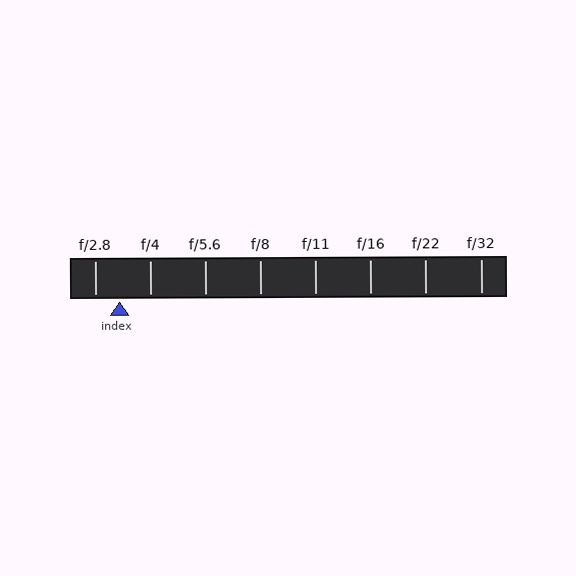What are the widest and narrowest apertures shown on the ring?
The widest aperture shown is f/2.8 and the narrowest is f/32.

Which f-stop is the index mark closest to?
The index mark is closest to f/2.8.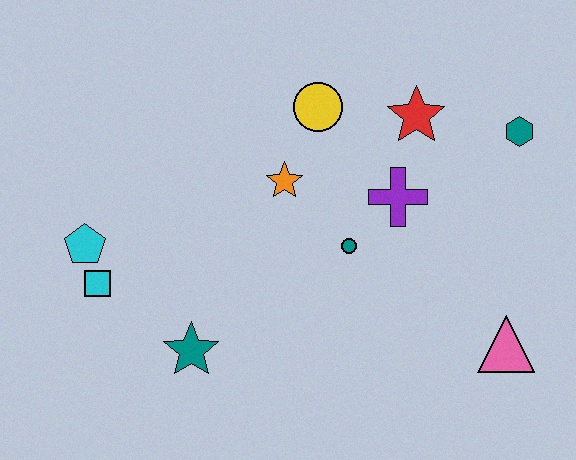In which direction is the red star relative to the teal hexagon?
The red star is to the left of the teal hexagon.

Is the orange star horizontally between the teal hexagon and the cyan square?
Yes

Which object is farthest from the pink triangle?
The cyan pentagon is farthest from the pink triangle.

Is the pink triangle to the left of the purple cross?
No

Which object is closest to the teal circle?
The purple cross is closest to the teal circle.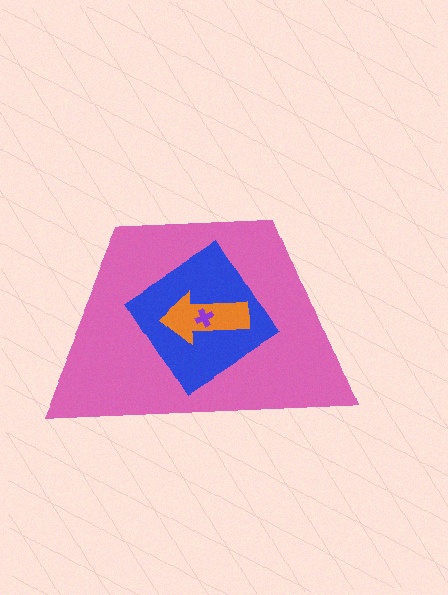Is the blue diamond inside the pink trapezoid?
Yes.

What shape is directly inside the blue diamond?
The orange arrow.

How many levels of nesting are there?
4.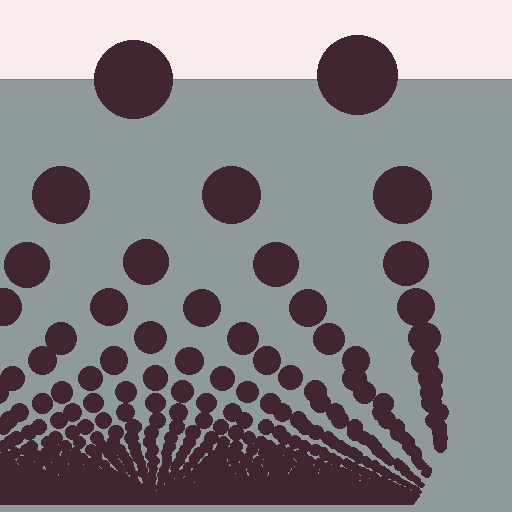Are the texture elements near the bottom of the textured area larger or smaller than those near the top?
Smaller. The gradient is inverted — elements near the bottom are smaller and denser.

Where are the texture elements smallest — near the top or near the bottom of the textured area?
Near the bottom.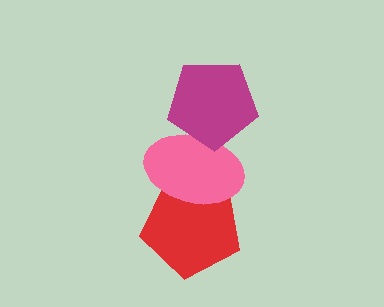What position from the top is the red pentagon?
The red pentagon is 3rd from the top.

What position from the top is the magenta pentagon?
The magenta pentagon is 1st from the top.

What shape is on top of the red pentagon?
The pink ellipse is on top of the red pentagon.